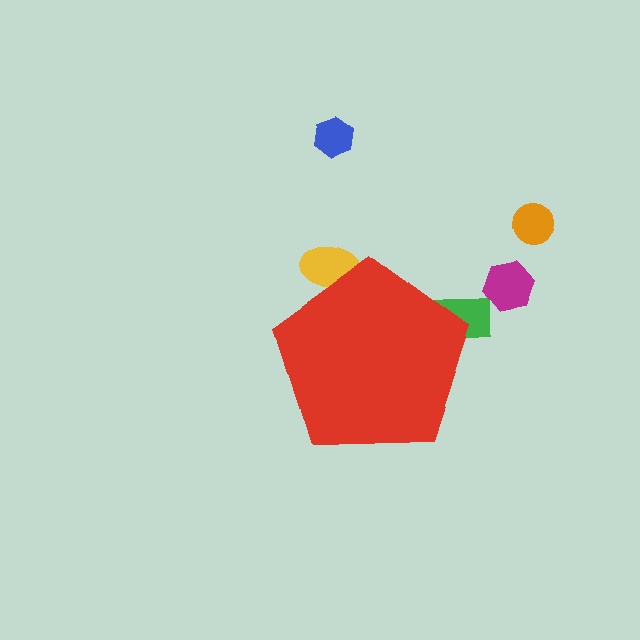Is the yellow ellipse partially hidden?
Yes, the yellow ellipse is partially hidden behind the red pentagon.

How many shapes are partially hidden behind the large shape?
2 shapes are partially hidden.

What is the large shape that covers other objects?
A red pentagon.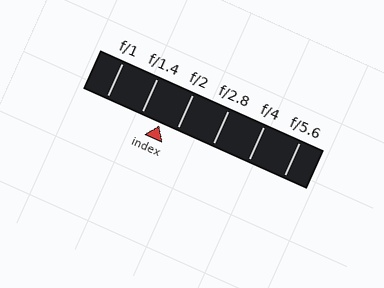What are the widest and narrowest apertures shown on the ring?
The widest aperture shown is f/1 and the narrowest is f/5.6.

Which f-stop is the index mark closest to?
The index mark is closest to f/2.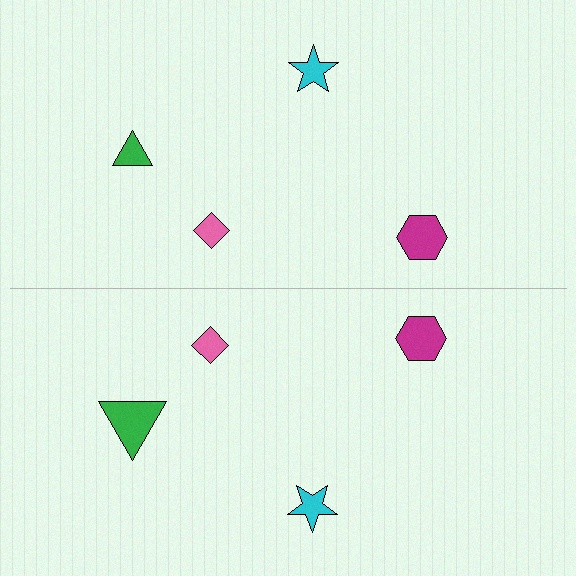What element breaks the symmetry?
The green triangle on the bottom side has a different size than its mirror counterpart.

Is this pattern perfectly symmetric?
No, the pattern is not perfectly symmetric. The green triangle on the bottom side has a different size than its mirror counterpart.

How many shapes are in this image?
There are 8 shapes in this image.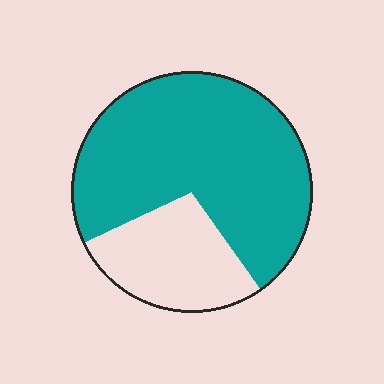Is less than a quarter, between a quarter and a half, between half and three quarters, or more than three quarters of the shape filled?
Between half and three quarters.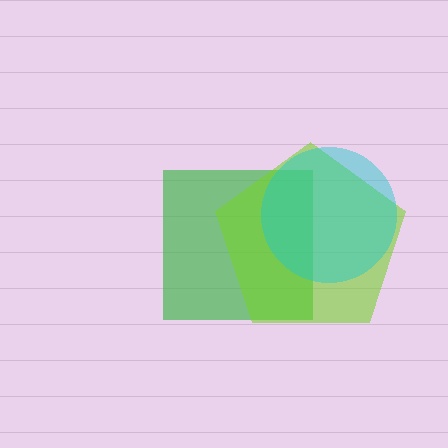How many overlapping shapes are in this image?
There are 3 overlapping shapes in the image.